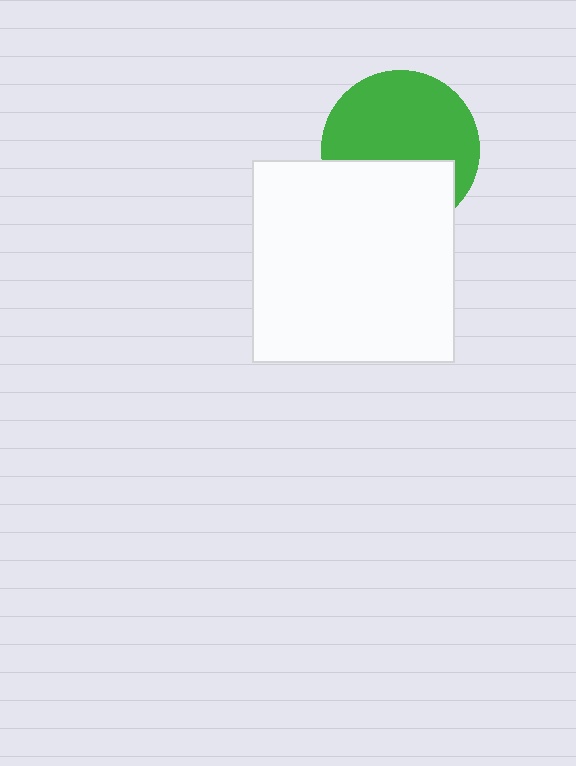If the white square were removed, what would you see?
You would see the complete green circle.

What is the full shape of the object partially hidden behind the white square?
The partially hidden object is a green circle.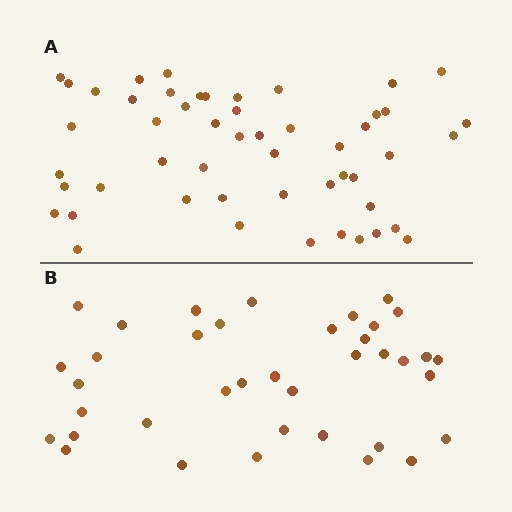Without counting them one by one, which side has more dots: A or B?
Region A (the top region) has more dots.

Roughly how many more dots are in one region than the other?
Region A has approximately 15 more dots than region B.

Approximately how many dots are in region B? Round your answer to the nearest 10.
About 40 dots. (The exact count is 38, which rounds to 40.)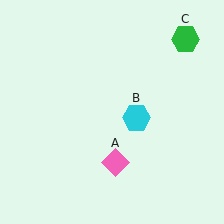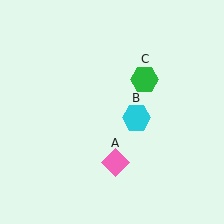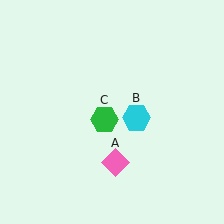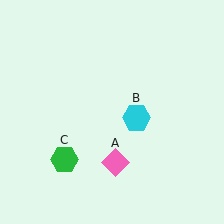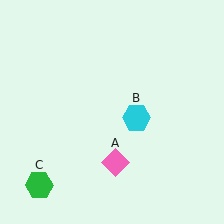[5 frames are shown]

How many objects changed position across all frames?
1 object changed position: green hexagon (object C).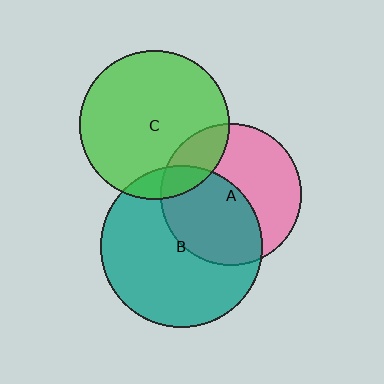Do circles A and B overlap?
Yes.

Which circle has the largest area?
Circle B (teal).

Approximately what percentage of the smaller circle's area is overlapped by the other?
Approximately 50%.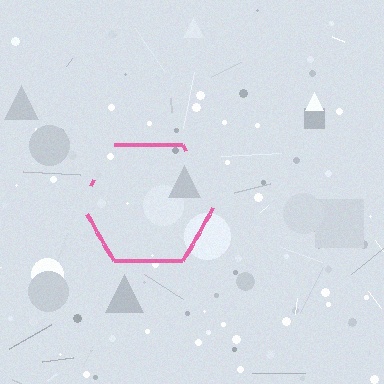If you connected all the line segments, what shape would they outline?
They would outline a hexagon.